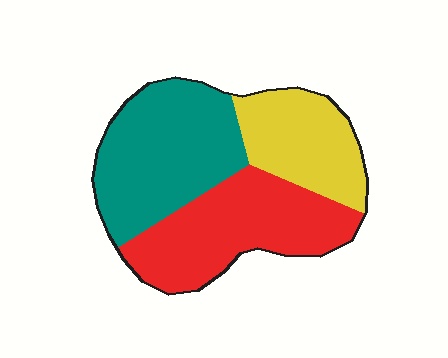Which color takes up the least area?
Yellow, at roughly 25%.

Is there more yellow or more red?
Red.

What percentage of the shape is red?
Red covers roughly 35% of the shape.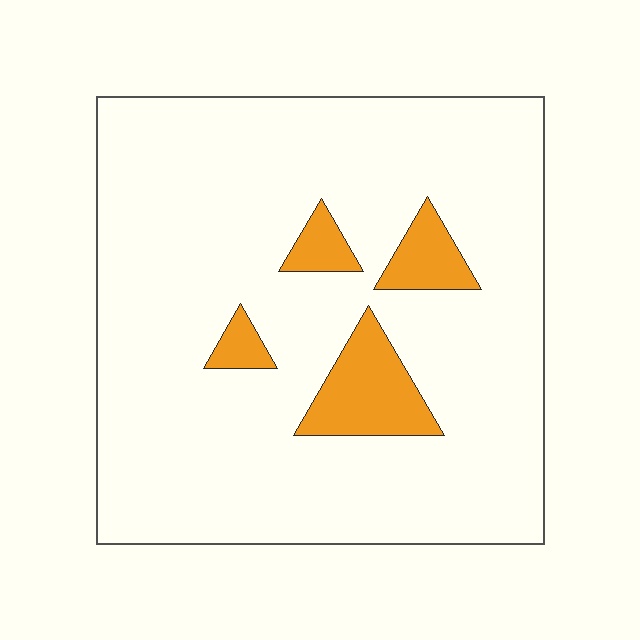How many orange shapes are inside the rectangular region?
4.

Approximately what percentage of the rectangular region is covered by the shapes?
Approximately 10%.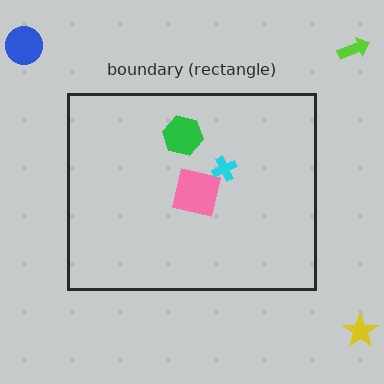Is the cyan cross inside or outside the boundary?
Inside.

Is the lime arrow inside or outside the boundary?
Outside.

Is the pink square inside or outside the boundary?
Inside.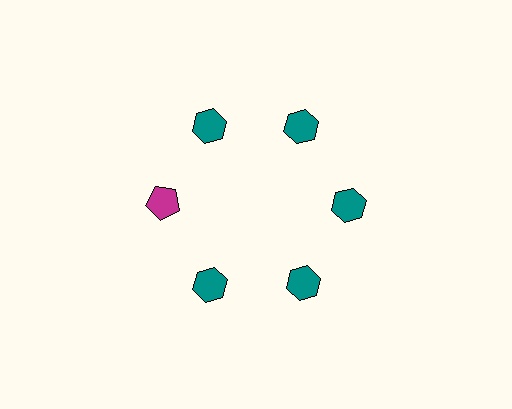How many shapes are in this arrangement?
There are 6 shapes arranged in a ring pattern.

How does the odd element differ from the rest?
It differs in both color (magenta instead of teal) and shape (pentagon instead of hexagon).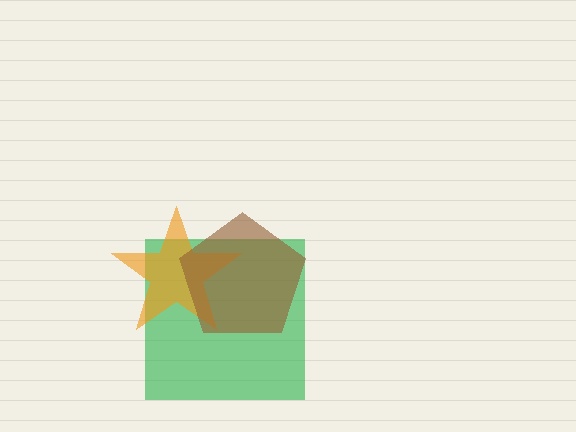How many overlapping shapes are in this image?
There are 3 overlapping shapes in the image.